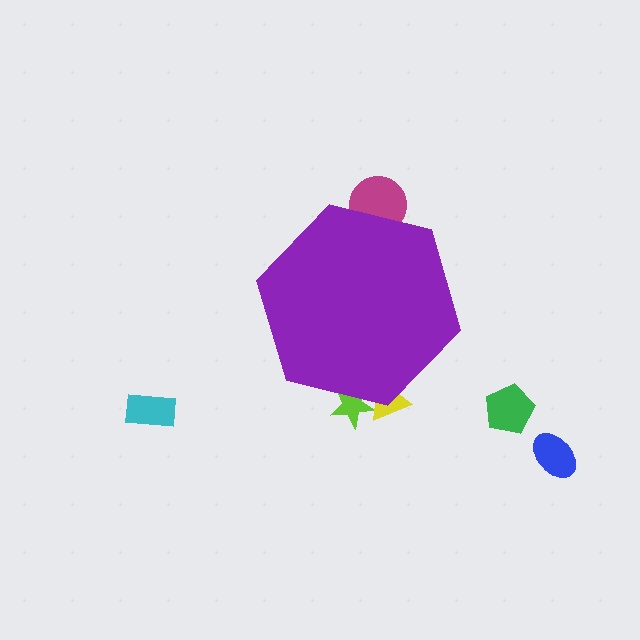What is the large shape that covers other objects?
A purple hexagon.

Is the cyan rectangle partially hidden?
No, the cyan rectangle is fully visible.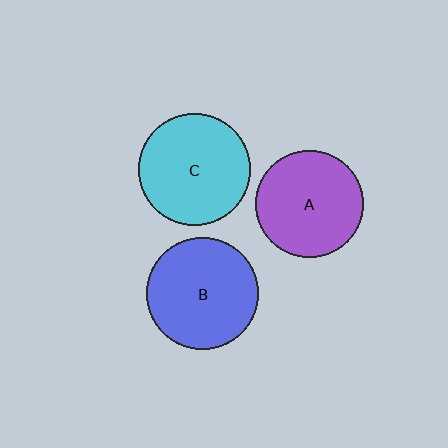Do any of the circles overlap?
No, none of the circles overlap.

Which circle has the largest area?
Circle C (cyan).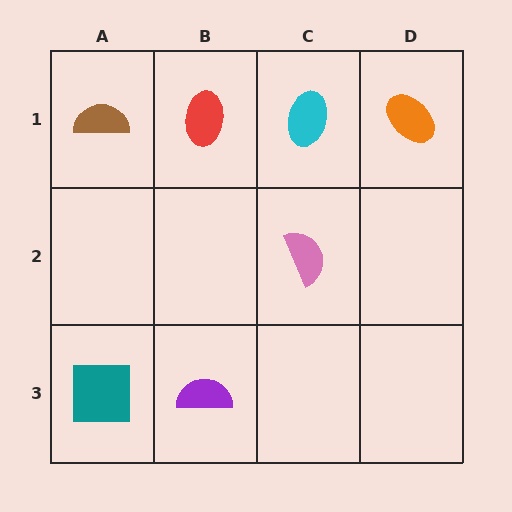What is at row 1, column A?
A brown semicircle.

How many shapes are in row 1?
4 shapes.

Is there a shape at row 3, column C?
No, that cell is empty.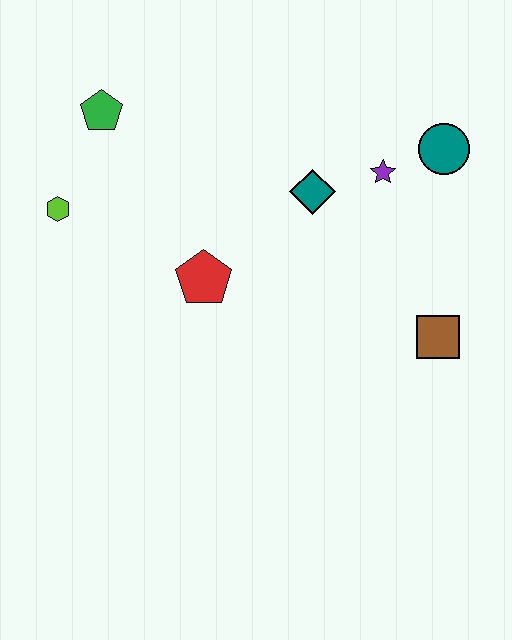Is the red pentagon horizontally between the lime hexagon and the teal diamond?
Yes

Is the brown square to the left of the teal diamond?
No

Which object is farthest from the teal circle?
The lime hexagon is farthest from the teal circle.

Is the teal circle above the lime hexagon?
Yes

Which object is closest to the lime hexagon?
The green pentagon is closest to the lime hexagon.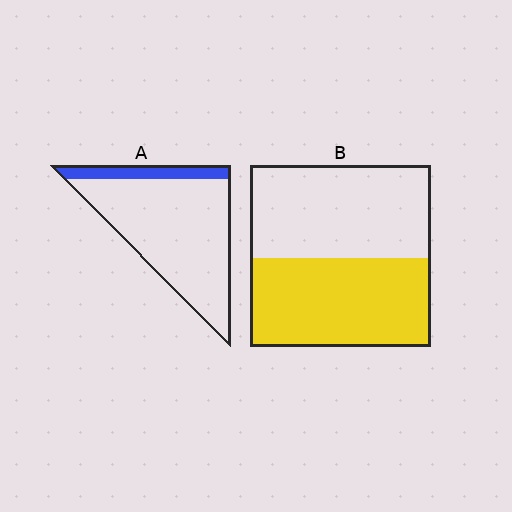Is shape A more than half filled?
No.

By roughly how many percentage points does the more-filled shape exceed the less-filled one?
By roughly 35 percentage points (B over A).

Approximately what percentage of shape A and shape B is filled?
A is approximately 15% and B is approximately 50%.